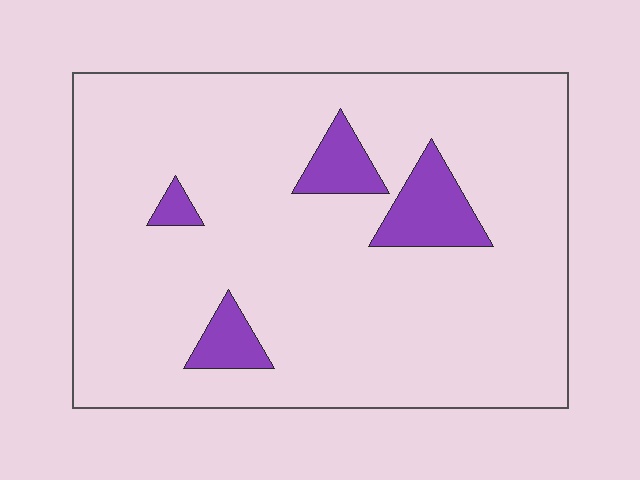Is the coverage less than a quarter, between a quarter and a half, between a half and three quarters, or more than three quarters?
Less than a quarter.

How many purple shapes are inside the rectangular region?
4.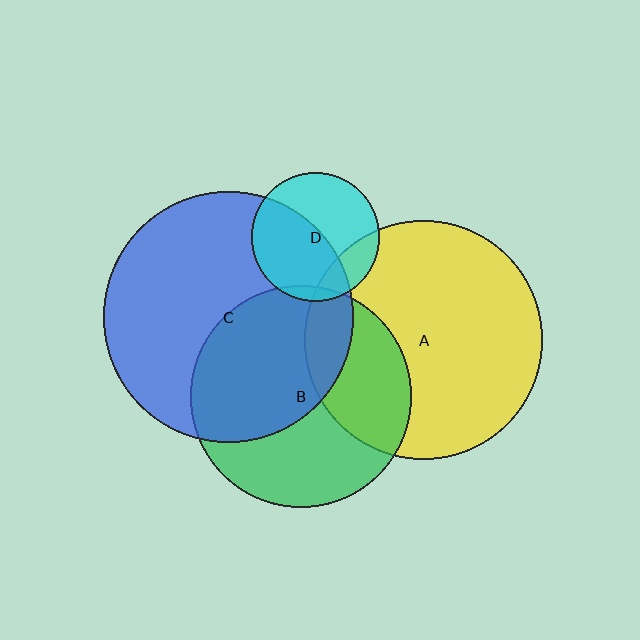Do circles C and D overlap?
Yes.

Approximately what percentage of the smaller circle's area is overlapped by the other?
Approximately 50%.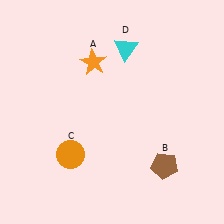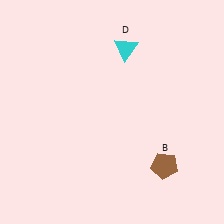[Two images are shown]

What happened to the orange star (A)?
The orange star (A) was removed in Image 2. It was in the top-left area of Image 1.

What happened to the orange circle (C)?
The orange circle (C) was removed in Image 2. It was in the bottom-left area of Image 1.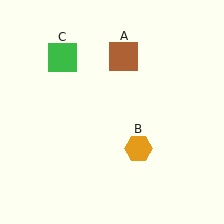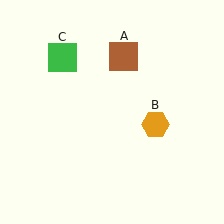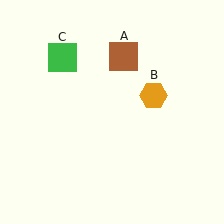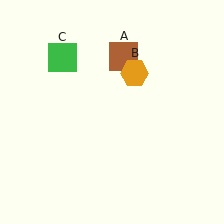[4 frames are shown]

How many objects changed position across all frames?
1 object changed position: orange hexagon (object B).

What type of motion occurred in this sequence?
The orange hexagon (object B) rotated counterclockwise around the center of the scene.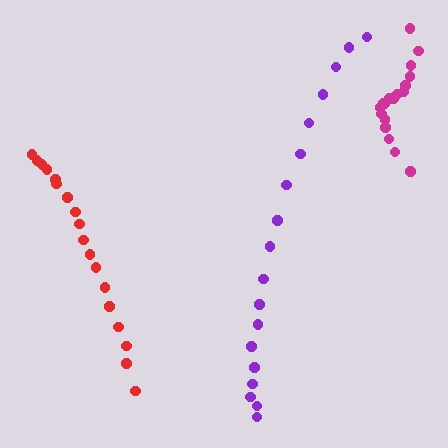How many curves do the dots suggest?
There are 3 distinct paths.